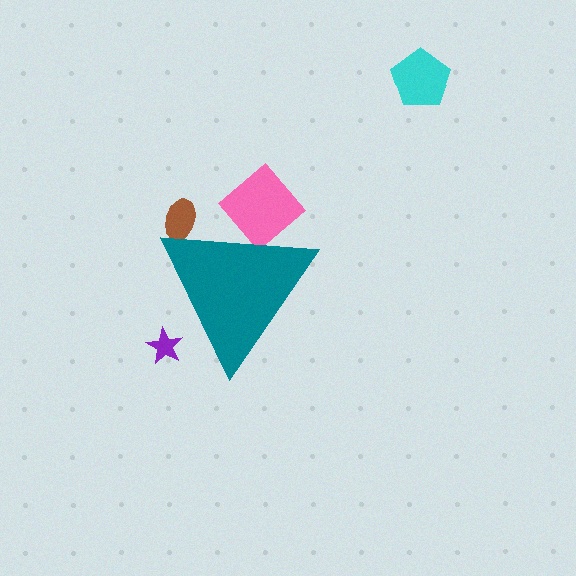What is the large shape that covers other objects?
A teal triangle.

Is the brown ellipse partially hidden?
Yes, the brown ellipse is partially hidden behind the teal triangle.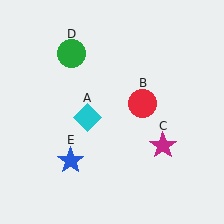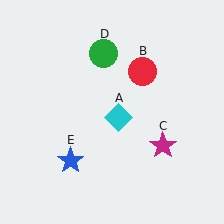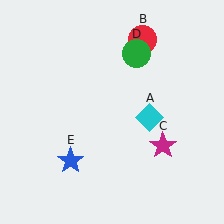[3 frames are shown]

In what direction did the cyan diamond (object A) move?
The cyan diamond (object A) moved right.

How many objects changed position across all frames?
3 objects changed position: cyan diamond (object A), red circle (object B), green circle (object D).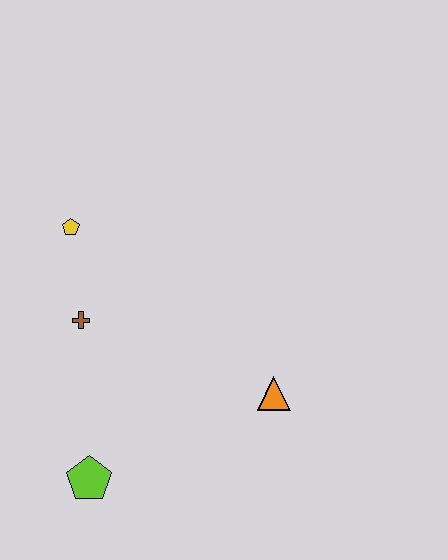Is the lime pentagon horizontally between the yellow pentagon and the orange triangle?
Yes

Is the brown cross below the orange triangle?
No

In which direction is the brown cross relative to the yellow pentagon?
The brown cross is below the yellow pentagon.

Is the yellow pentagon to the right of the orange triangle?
No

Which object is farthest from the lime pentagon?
The yellow pentagon is farthest from the lime pentagon.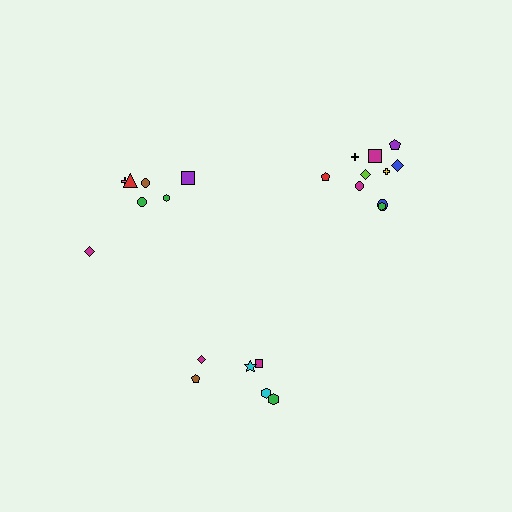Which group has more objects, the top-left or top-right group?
The top-right group.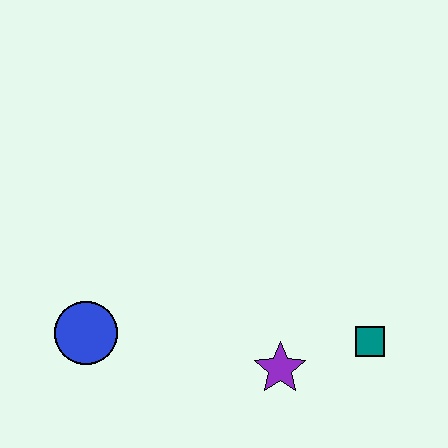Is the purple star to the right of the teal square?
No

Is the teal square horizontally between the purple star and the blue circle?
No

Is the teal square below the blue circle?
Yes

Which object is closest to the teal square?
The purple star is closest to the teal square.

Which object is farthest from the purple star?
The blue circle is farthest from the purple star.